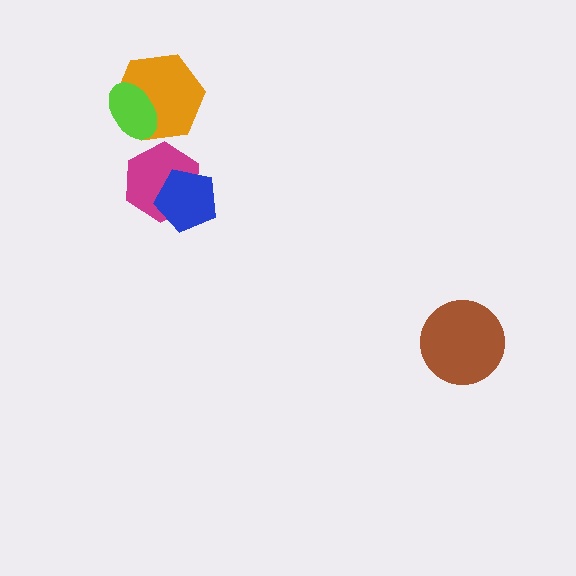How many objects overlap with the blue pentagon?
1 object overlaps with the blue pentagon.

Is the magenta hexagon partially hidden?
Yes, it is partially covered by another shape.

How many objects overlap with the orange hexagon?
1 object overlaps with the orange hexagon.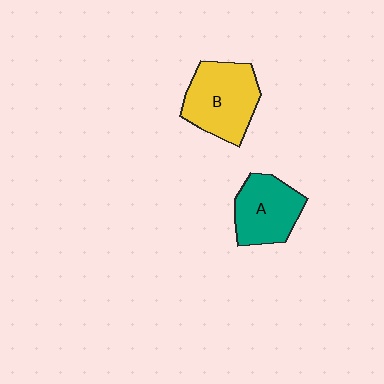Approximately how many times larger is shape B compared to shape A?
Approximately 1.2 times.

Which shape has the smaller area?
Shape A (teal).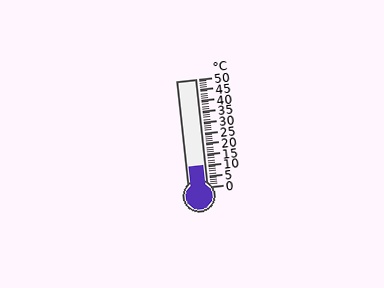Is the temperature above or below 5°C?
The temperature is above 5°C.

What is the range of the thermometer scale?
The thermometer scale ranges from 0°C to 50°C.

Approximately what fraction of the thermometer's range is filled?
The thermometer is filled to approximately 20% of its range.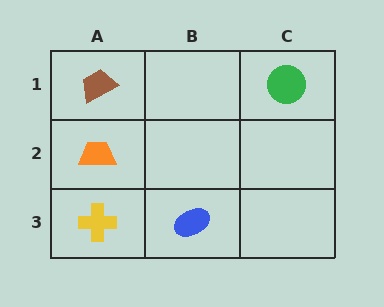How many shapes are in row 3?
2 shapes.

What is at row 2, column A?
An orange trapezoid.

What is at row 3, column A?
A yellow cross.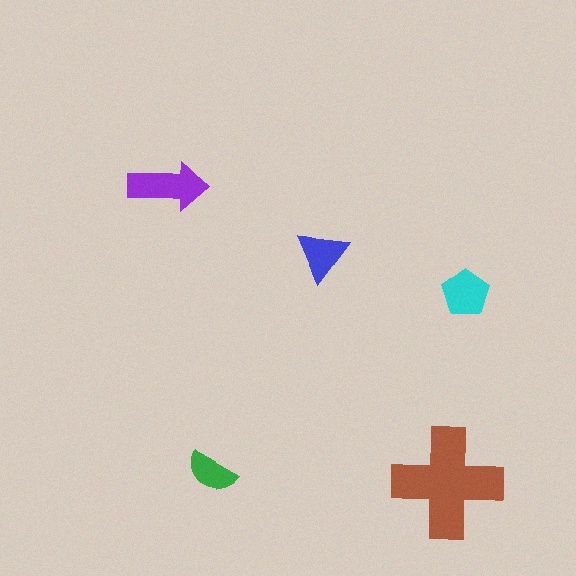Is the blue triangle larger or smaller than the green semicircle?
Larger.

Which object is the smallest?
The green semicircle.